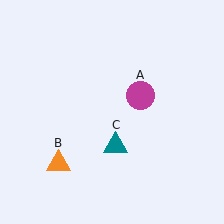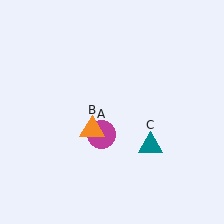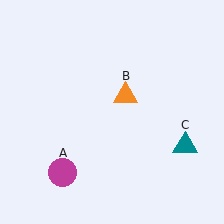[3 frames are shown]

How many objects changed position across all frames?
3 objects changed position: magenta circle (object A), orange triangle (object B), teal triangle (object C).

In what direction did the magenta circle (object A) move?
The magenta circle (object A) moved down and to the left.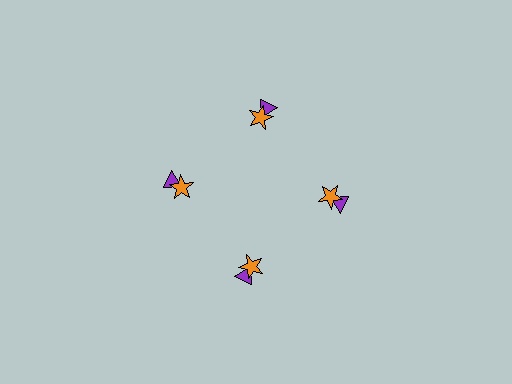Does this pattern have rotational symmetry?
Yes, this pattern has 4-fold rotational symmetry. It looks the same after rotating 90 degrees around the center.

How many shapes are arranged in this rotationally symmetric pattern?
There are 8 shapes, arranged in 4 groups of 2.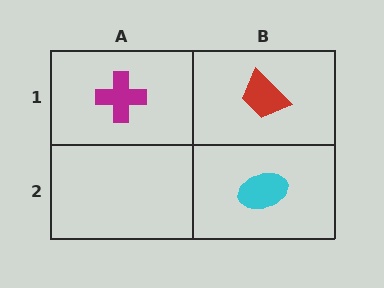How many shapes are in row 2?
1 shape.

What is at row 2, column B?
A cyan ellipse.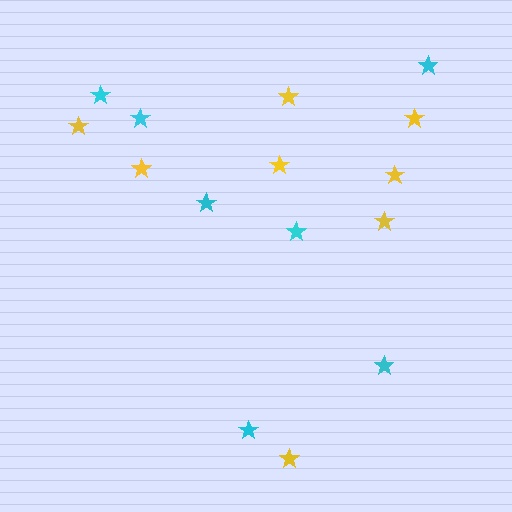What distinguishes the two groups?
There are 2 groups: one group of cyan stars (7) and one group of yellow stars (8).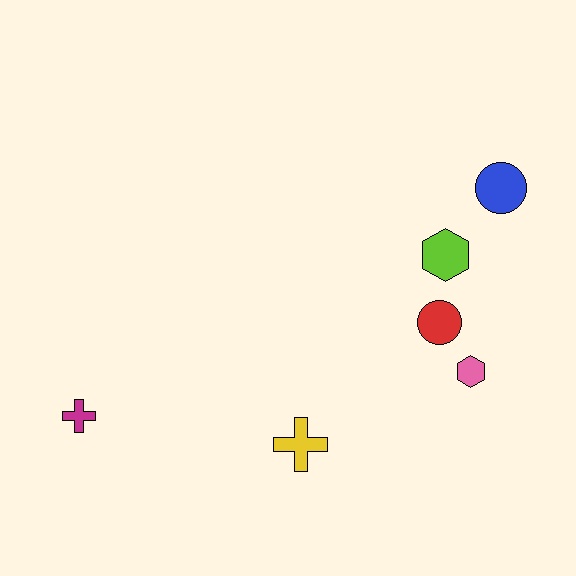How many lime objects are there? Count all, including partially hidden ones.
There is 1 lime object.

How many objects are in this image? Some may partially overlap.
There are 6 objects.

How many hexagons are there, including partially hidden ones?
There are 2 hexagons.